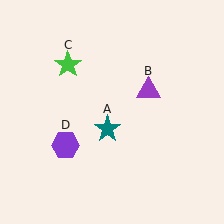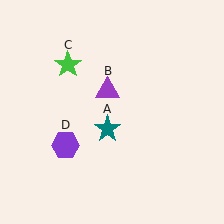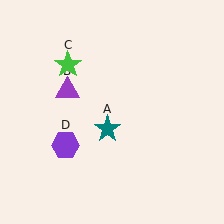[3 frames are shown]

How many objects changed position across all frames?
1 object changed position: purple triangle (object B).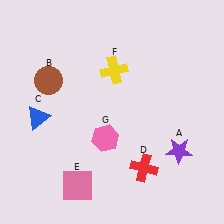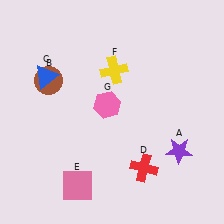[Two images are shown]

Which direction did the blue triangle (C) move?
The blue triangle (C) moved up.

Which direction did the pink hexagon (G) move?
The pink hexagon (G) moved up.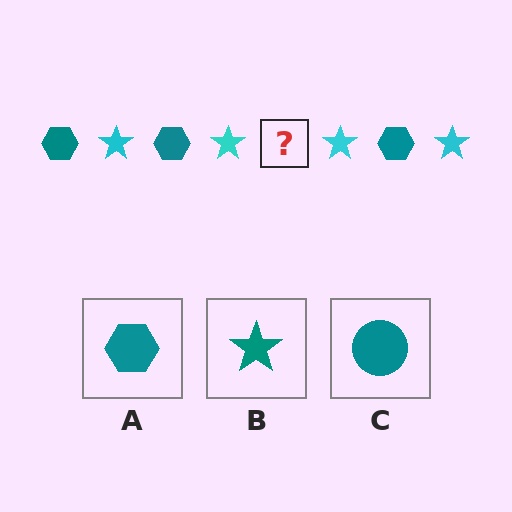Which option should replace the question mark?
Option A.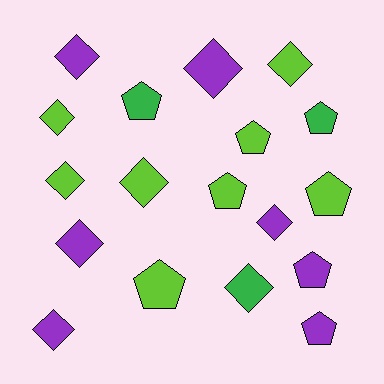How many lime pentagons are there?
There are 4 lime pentagons.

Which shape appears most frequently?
Diamond, with 10 objects.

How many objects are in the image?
There are 18 objects.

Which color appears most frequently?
Lime, with 8 objects.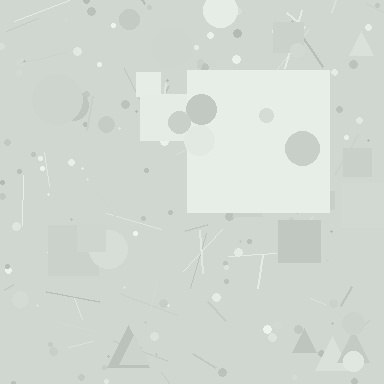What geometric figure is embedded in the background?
A square is embedded in the background.